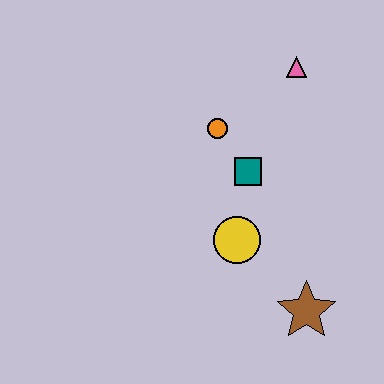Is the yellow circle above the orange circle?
No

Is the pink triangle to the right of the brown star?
No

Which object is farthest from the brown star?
The pink triangle is farthest from the brown star.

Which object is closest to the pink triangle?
The orange circle is closest to the pink triangle.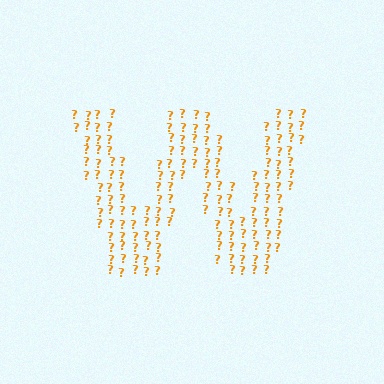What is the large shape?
The large shape is the letter W.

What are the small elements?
The small elements are question marks.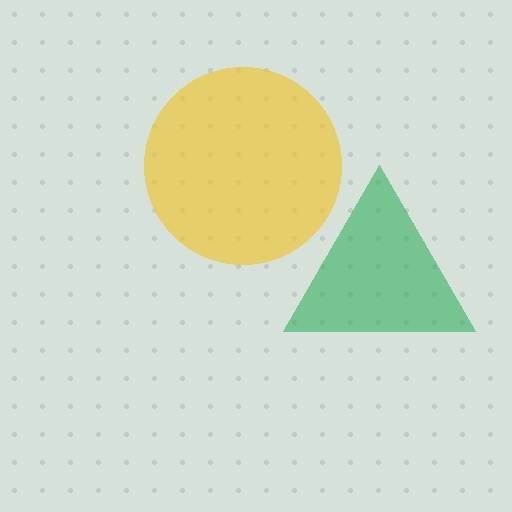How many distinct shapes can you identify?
There are 2 distinct shapes: a green triangle, a yellow circle.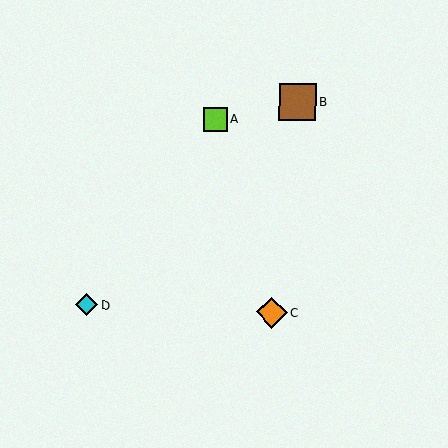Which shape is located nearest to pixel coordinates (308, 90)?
The brown square (labeled B) at (297, 102) is nearest to that location.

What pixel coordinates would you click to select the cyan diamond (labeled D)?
Click at (87, 305) to select the cyan diamond D.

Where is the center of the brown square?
The center of the brown square is at (297, 102).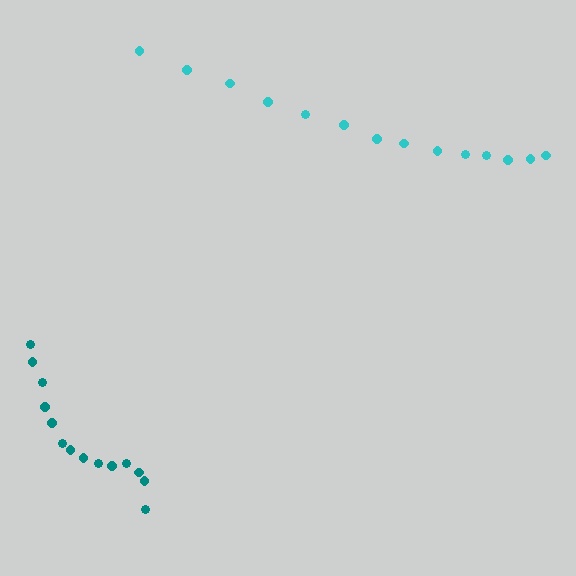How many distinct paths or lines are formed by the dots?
There are 2 distinct paths.